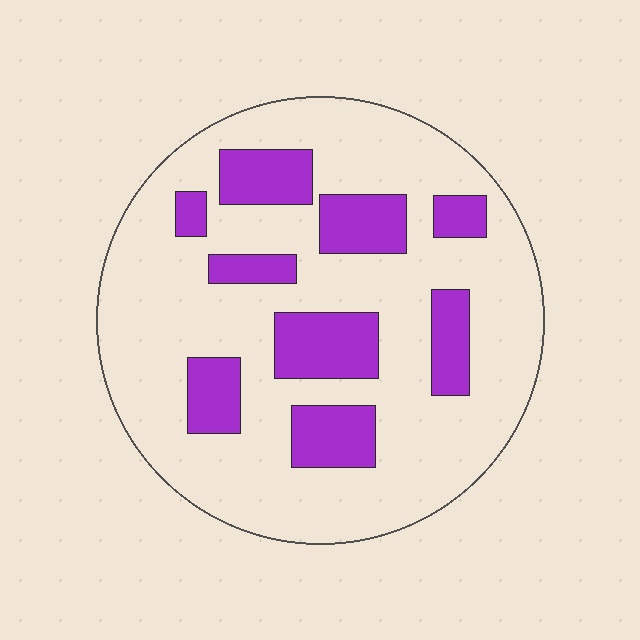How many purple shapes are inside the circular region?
9.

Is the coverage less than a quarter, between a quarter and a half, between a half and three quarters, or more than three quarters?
Less than a quarter.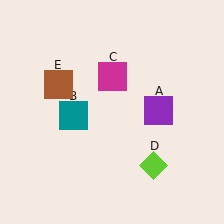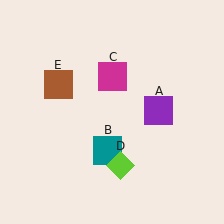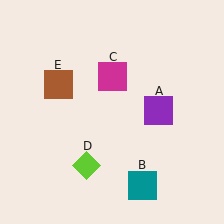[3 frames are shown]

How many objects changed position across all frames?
2 objects changed position: teal square (object B), lime diamond (object D).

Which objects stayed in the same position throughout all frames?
Purple square (object A) and magenta square (object C) and brown square (object E) remained stationary.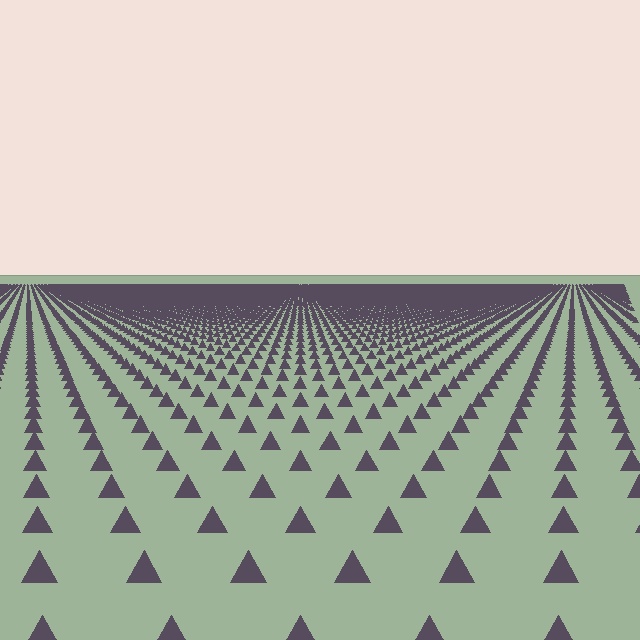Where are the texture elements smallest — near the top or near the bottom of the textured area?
Near the top.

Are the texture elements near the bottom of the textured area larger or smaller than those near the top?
Larger. Near the bottom, elements are closer to the viewer and appear at a bigger on-screen size.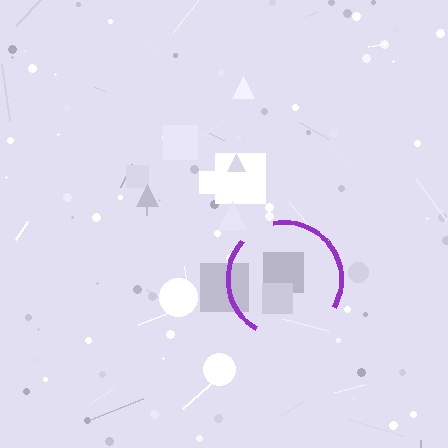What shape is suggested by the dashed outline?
The dashed outline suggests a circle.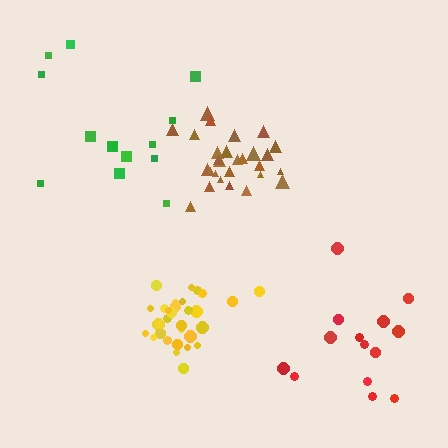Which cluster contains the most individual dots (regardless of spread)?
Yellow (32).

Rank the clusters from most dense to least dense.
yellow, brown, red, green.